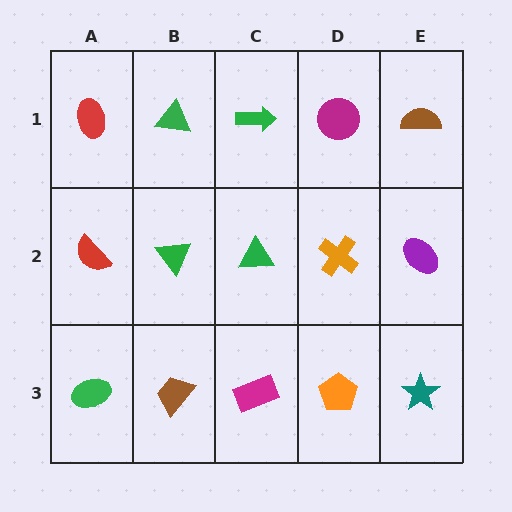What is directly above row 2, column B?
A green triangle.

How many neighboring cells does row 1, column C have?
3.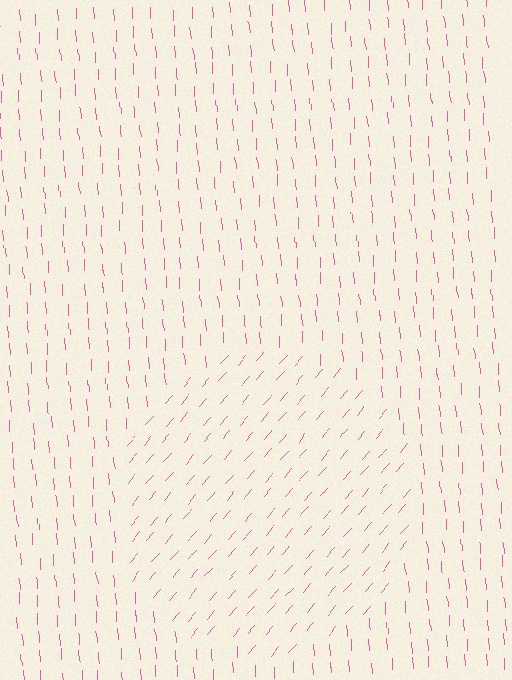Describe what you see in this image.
The image is filled with small pink line segments. A circle region in the image has lines oriented differently from the surrounding lines, creating a visible texture boundary.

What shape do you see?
I see a circle.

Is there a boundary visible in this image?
Yes, there is a texture boundary formed by a change in line orientation.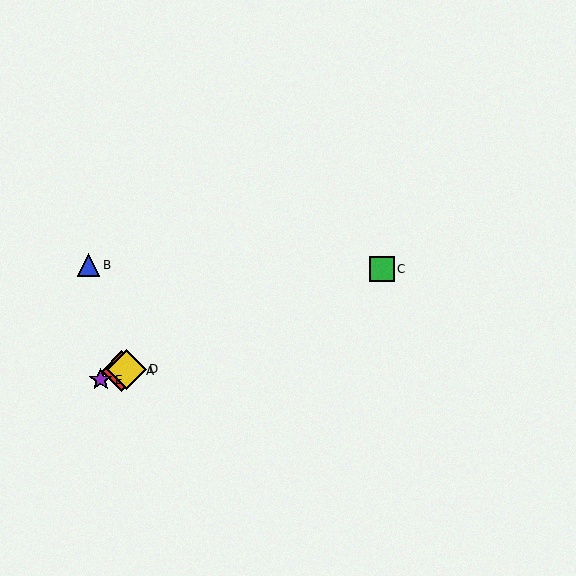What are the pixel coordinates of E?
Object E is at (100, 380).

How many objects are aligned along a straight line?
4 objects (A, C, D, E) are aligned along a straight line.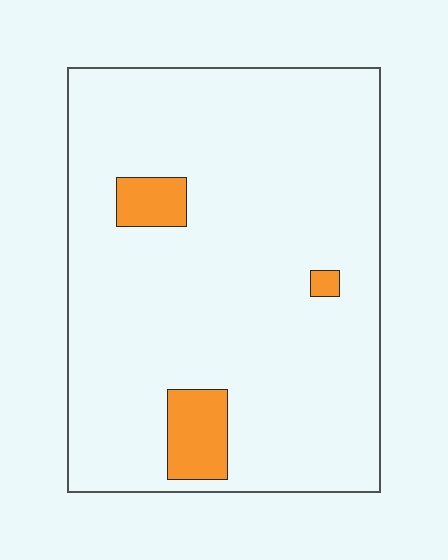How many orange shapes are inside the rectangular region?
3.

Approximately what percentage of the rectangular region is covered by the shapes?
Approximately 5%.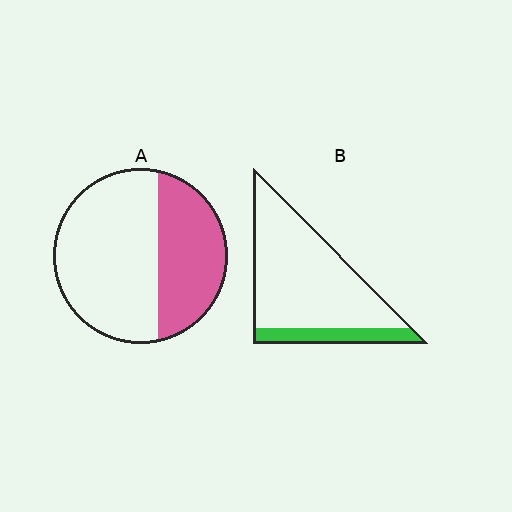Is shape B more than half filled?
No.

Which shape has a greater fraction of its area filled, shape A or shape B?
Shape A.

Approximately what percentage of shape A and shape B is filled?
A is approximately 35% and B is approximately 15%.